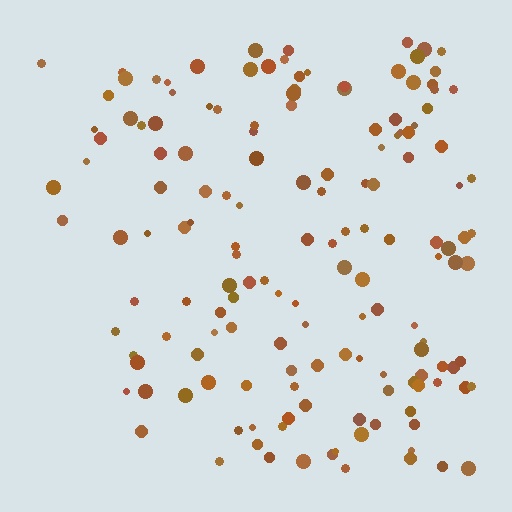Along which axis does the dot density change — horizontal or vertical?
Horizontal.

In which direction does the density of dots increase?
From left to right, with the right side densest.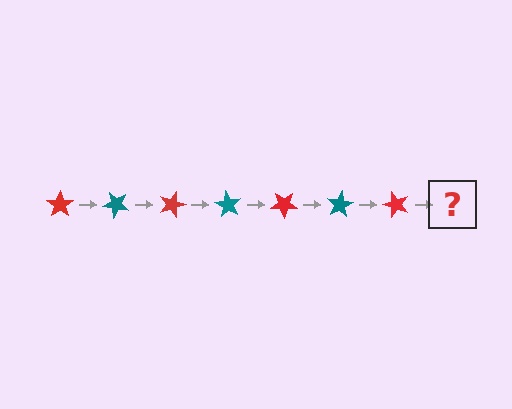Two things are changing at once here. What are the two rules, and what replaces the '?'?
The two rules are that it rotates 45 degrees each step and the color cycles through red and teal. The '?' should be a teal star, rotated 315 degrees from the start.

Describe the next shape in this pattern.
It should be a teal star, rotated 315 degrees from the start.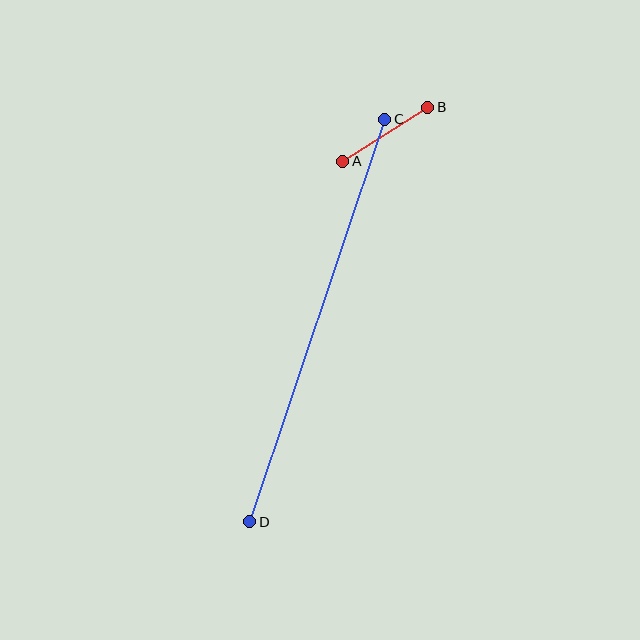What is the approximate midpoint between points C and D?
The midpoint is at approximately (317, 321) pixels.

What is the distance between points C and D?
The distance is approximately 424 pixels.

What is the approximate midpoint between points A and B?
The midpoint is at approximately (385, 134) pixels.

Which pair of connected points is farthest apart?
Points C and D are farthest apart.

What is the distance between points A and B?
The distance is approximately 100 pixels.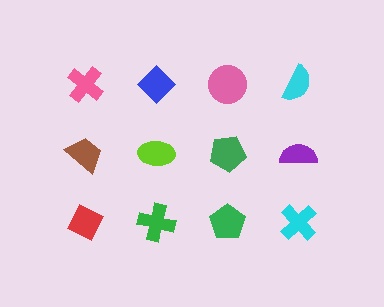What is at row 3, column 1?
A red diamond.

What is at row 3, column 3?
A green pentagon.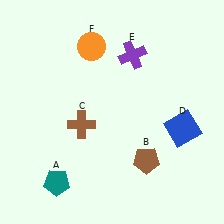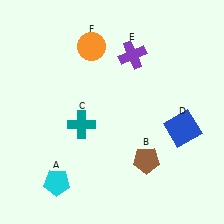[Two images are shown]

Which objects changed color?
A changed from teal to cyan. C changed from brown to teal.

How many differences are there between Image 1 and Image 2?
There are 2 differences between the two images.